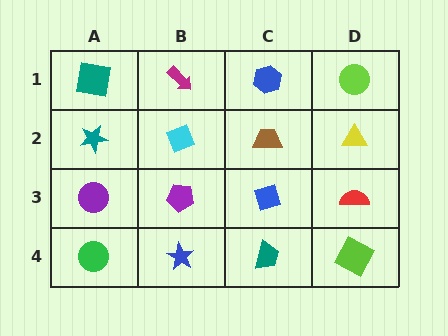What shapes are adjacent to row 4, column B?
A purple pentagon (row 3, column B), a green circle (row 4, column A), a teal trapezoid (row 4, column C).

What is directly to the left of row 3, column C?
A purple pentagon.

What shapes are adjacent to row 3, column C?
A brown trapezoid (row 2, column C), a teal trapezoid (row 4, column C), a purple pentagon (row 3, column B), a red semicircle (row 3, column D).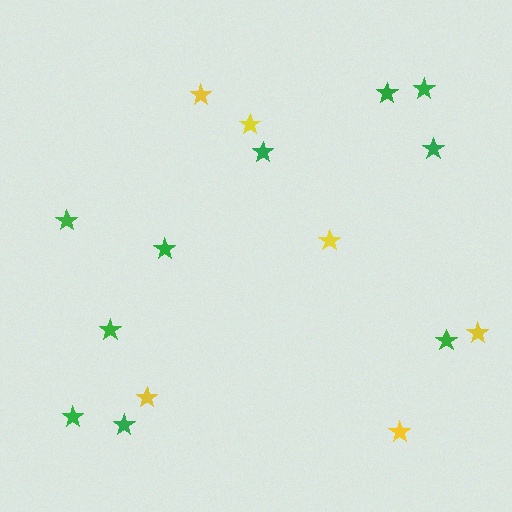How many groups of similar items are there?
There are 2 groups: one group of green stars (10) and one group of yellow stars (6).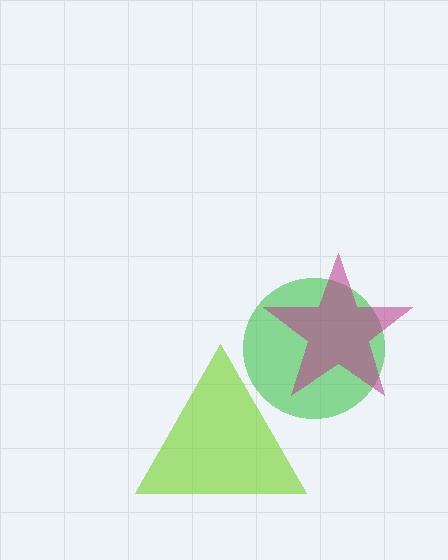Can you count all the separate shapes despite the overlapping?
Yes, there are 3 separate shapes.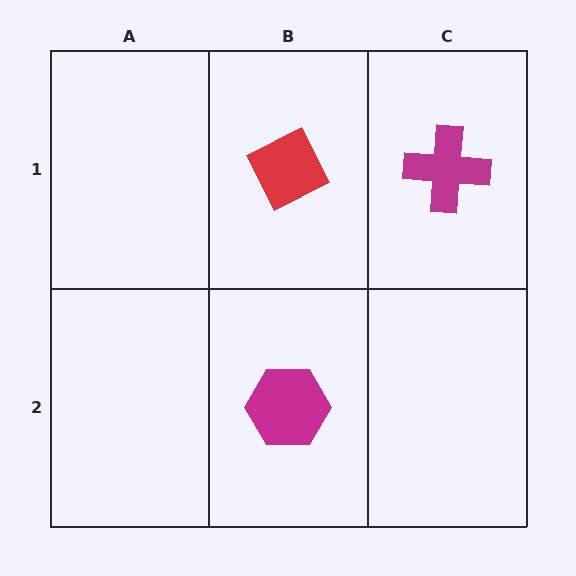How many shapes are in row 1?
2 shapes.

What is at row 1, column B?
A red diamond.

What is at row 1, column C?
A magenta cross.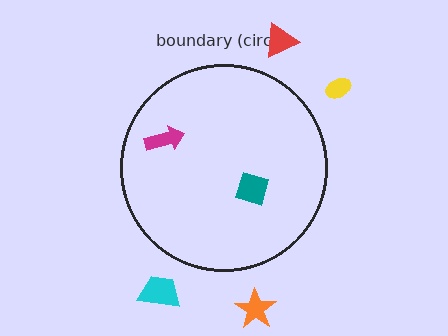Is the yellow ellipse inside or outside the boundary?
Outside.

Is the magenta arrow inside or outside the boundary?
Inside.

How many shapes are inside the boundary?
2 inside, 4 outside.